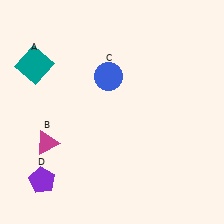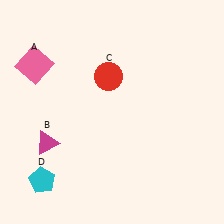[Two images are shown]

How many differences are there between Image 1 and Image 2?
There are 3 differences between the two images.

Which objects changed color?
A changed from teal to pink. C changed from blue to red. D changed from purple to cyan.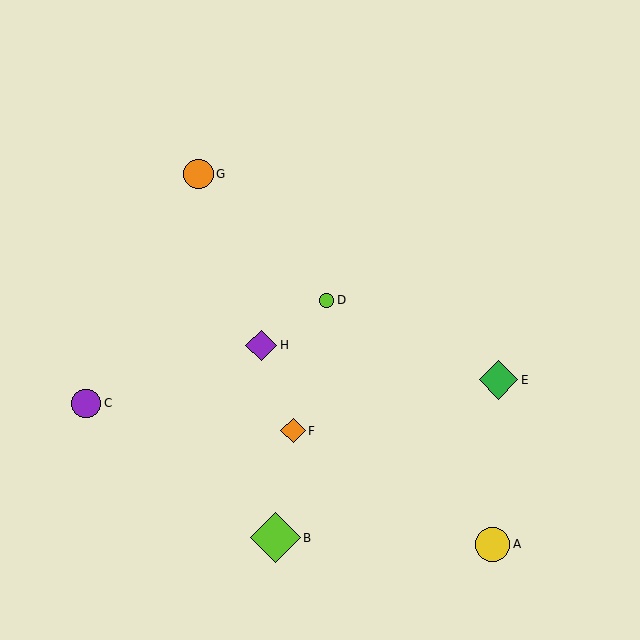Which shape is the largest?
The lime diamond (labeled B) is the largest.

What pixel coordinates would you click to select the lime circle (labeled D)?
Click at (327, 300) to select the lime circle D.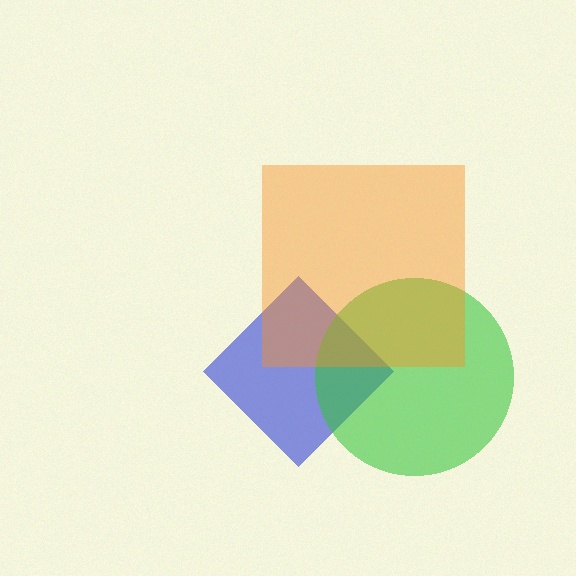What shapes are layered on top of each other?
The layered shapes are: a blue diamond, a green circle, an orange square.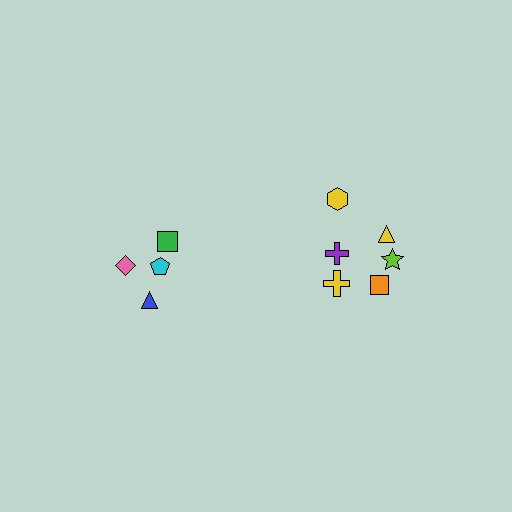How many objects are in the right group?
There are 6 objects.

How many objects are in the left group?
There are 4 objects.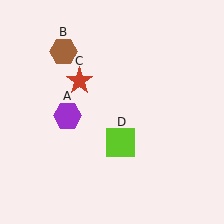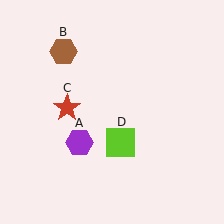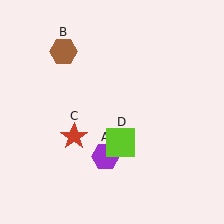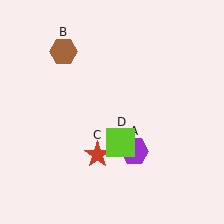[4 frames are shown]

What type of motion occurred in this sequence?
The purple hexagon (object A), red star (object C) rotated counterclockwise around the center of the scene.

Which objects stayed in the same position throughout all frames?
Brown hexagon (object B) and lime square (object D) remained stationary.